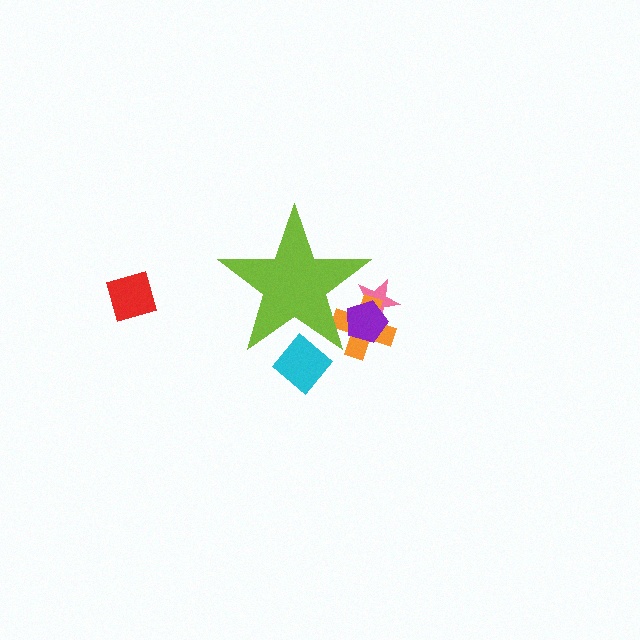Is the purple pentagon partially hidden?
Yes, the purple pentagon is partially hidden behind the lime star.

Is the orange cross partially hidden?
Yes, the orange cross is partially hidden behind the lime star.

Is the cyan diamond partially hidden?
Yes, the cyan diamond is partially hidden behind the lime star.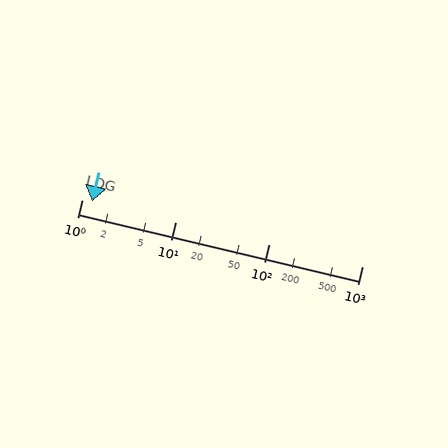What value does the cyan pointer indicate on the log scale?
The pointer indicates approximately 1.3.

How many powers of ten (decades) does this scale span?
The scale spans 3 decades, from 1 to 1000.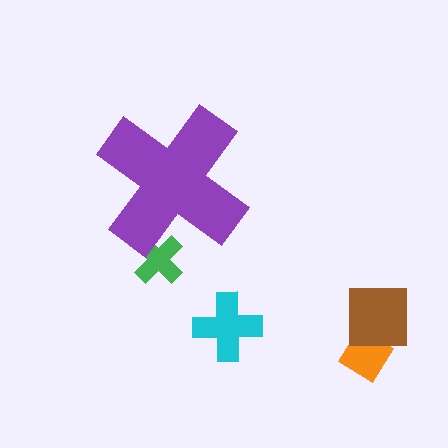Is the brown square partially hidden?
No, the brown square is fully visible.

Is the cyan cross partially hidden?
No, the cyan cross is fully visible.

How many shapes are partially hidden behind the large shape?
1 shape is partially hidden.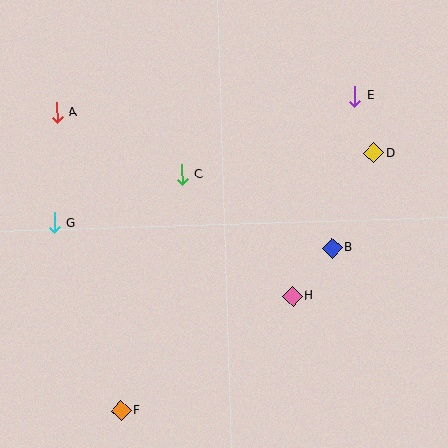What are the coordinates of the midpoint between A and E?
The midpoint between A and E is at (206, 104).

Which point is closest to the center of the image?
Point C at (182, 174) is closest to the center.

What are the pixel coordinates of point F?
Point F is at (121, 410).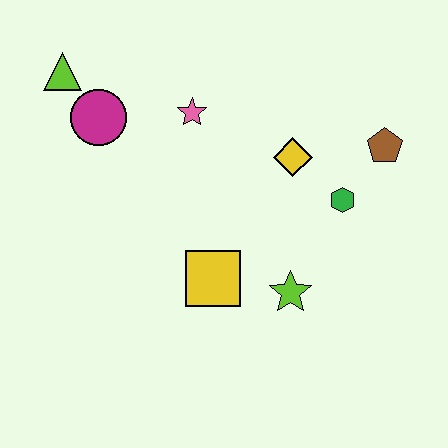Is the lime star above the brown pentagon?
No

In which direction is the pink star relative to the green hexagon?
The pink star is to the left of the green hexagon.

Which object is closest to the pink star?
The magenta circle is closest to the pink star.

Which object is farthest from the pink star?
The lime star is farthest from the pink star.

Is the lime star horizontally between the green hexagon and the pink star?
Yes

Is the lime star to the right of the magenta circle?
Yes